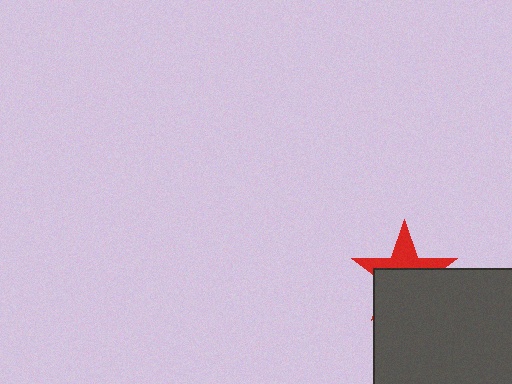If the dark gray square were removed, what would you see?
You would see the complete red star.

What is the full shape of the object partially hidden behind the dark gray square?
The partially hidden object is a red star.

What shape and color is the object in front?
The object in front is a dark gray square.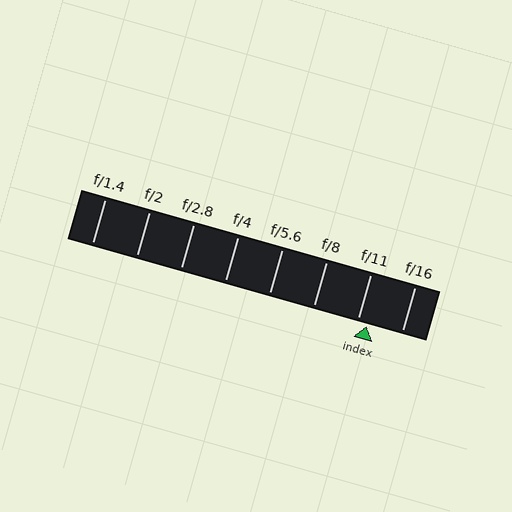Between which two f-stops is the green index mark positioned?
The index mark is between f/11 and f/16.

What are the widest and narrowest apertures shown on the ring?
The widest aperture shown is f/1.4 and the narrowest is f/16.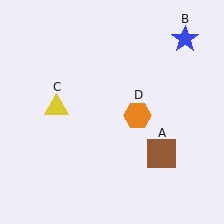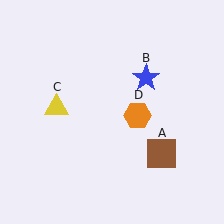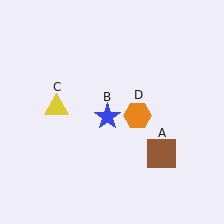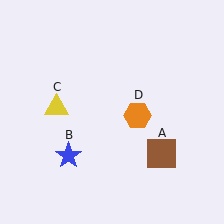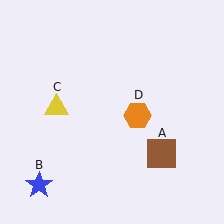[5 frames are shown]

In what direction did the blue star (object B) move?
The blue star (object B) moved down and to the left.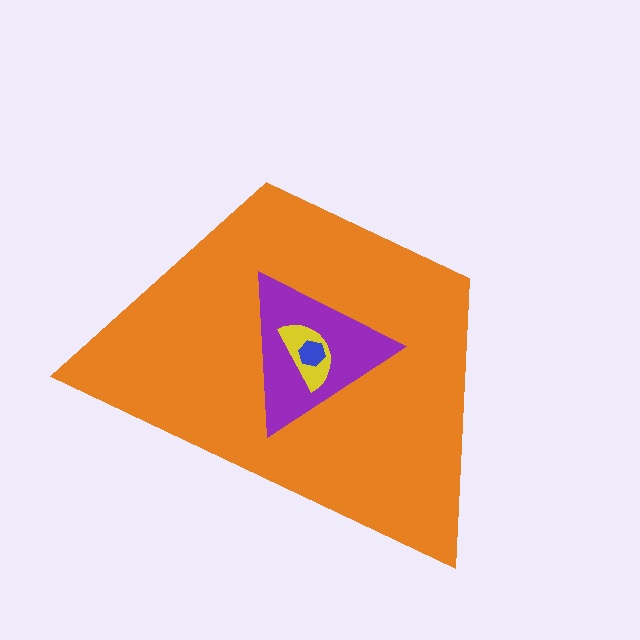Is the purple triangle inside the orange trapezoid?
Yes.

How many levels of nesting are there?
4.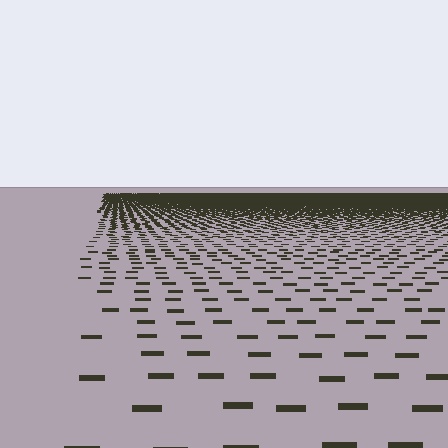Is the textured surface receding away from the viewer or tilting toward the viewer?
The surface is receding away from the viewer. Texture elements get smaller and denser toward the top.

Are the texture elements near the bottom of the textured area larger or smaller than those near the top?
Larger. Near the bottom, elements are closer to the viewer and appear at a bigger on-screen size.